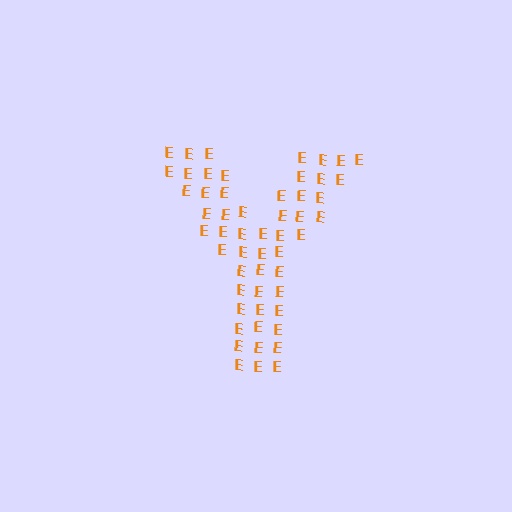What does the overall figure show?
The overall figure shows the letter Y.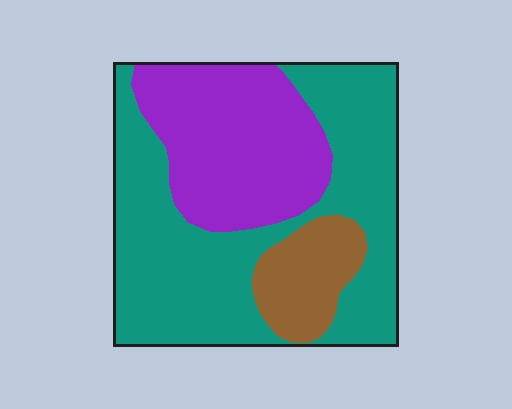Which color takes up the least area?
Brown, at roughly 10%.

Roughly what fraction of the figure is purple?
Purple takes up about one third (1/3) of the figure.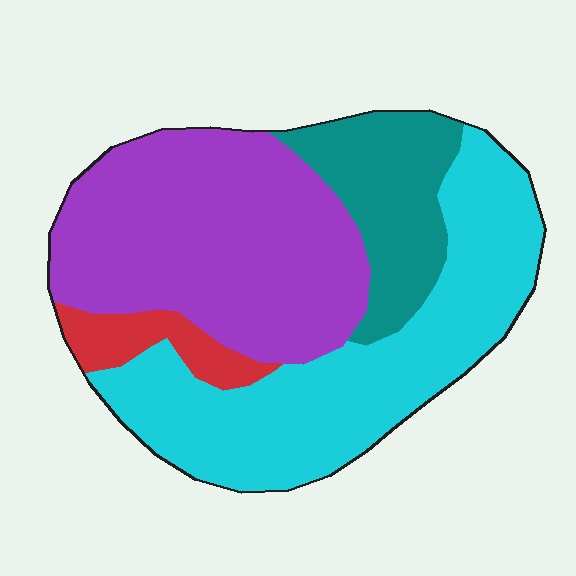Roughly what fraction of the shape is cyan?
Cyan takes up about three eighths (3/8) of the shape.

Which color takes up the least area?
Red, at roughly 5%.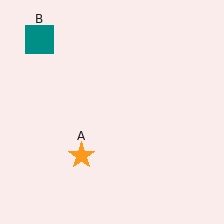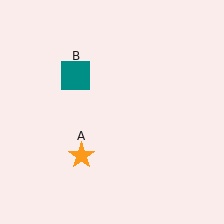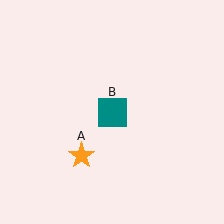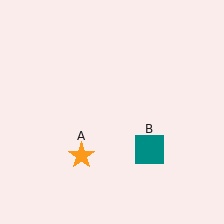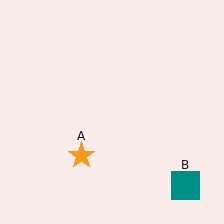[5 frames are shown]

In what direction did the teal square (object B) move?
The teal square (object B) moved down and to the right.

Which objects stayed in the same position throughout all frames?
Orange star (object A) remained stationary.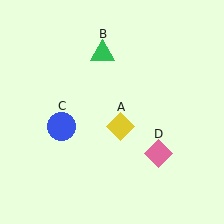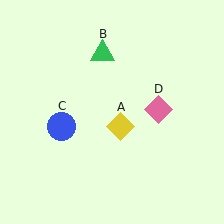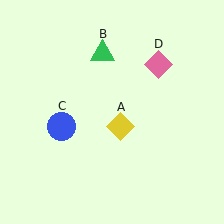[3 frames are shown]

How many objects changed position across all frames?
1 object changed position: pink diamond (object D).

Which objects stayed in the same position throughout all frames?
Yellow diamond (object A) and green triangle (object B) and blue circle (object C) remained stationary.